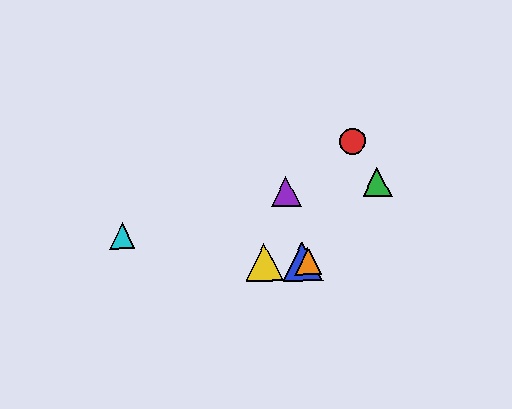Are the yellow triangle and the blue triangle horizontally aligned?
Yes, both are at y≈263.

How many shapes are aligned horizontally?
3 shapes (the blue triangle, the yellow triangle, the orange triangle) are aligned horizontally.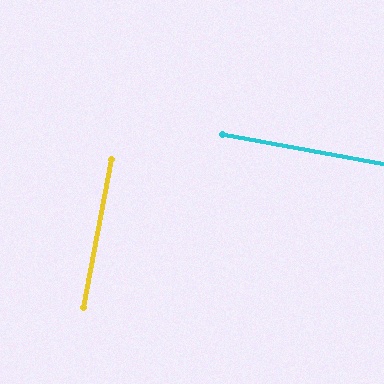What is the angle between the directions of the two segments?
Approximately 90 degrees.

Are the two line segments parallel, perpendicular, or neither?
Perpendicular — they meet at approximately 90°.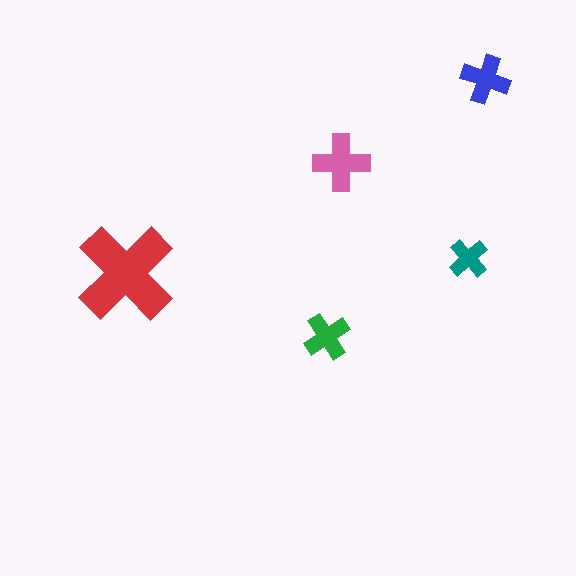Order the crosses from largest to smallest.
the red one, the pink one, the blue one, the green one, the teal one.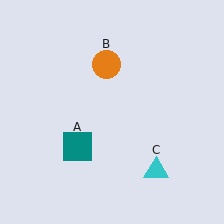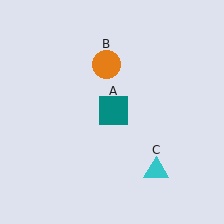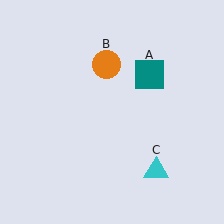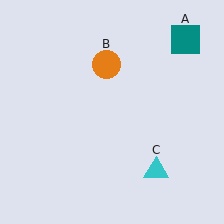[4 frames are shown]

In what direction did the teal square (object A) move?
The teal square (object A) moved up and to the right.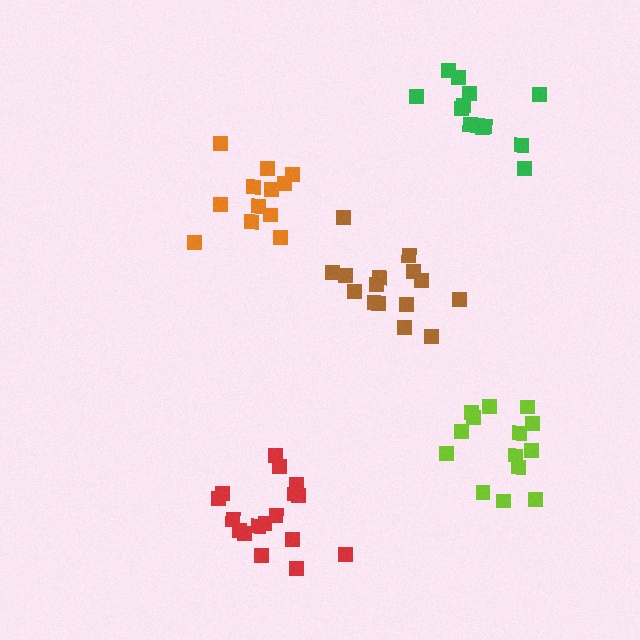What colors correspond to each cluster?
The clusters are colored: brown, orange, red, lime, green.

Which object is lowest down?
The red cluster is bottommost.